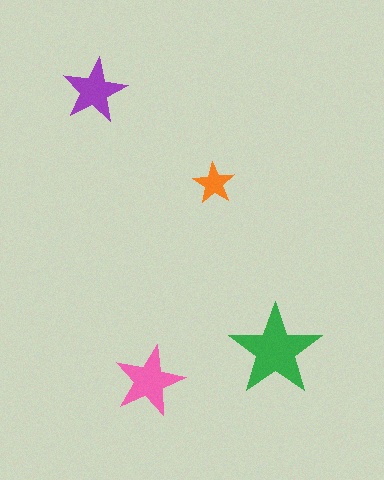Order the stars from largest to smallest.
the green one, the pink one, the purple one, the orange one.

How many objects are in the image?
There are 4 objects in the image.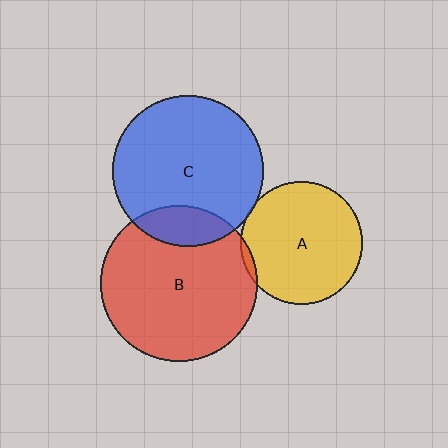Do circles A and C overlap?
Yes.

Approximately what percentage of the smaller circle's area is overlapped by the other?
Approximately 5%.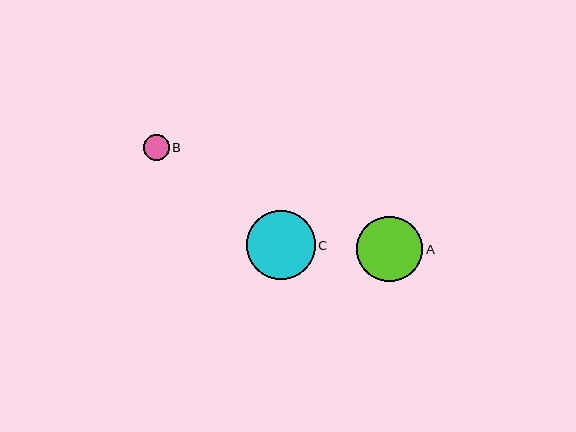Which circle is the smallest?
Circle B is the smallest with a size of approximately 26 pixels.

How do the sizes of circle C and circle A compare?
Circle C and circle A are approximately the same size.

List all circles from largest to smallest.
From largest to smallest: C, A, B.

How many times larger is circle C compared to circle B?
Circle C is approximately 2.7 times the size of circle B.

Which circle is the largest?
Circle C is the largest with a size of approximately 69 pixels.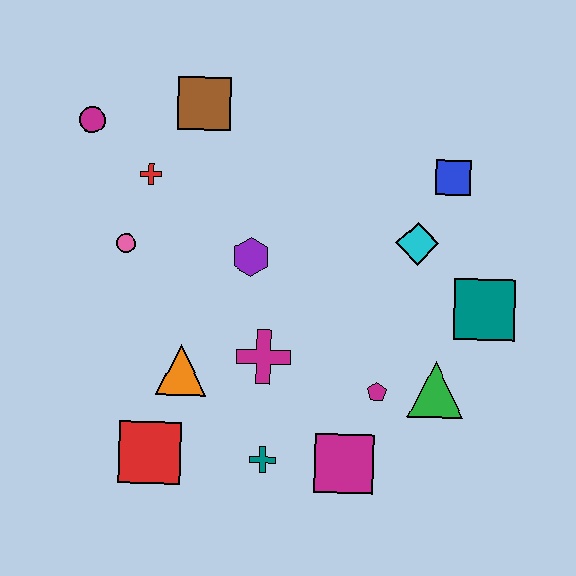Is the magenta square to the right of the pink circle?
Yes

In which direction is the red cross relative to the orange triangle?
The red cross is above the orange triangle.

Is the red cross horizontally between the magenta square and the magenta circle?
Yes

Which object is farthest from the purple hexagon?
The teal square is farthest from the purple hexagon.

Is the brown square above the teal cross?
Yes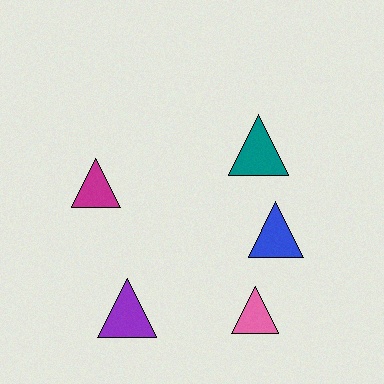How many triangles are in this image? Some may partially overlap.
There are 5 triangles.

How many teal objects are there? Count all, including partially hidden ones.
There is 1 teal object.